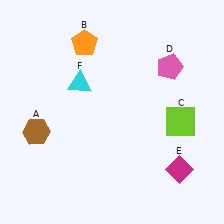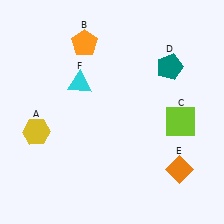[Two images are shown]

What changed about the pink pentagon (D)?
In Image 1, D is pink. In Image 2, it changed to teal.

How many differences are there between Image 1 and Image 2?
There are 3 differences between the two images.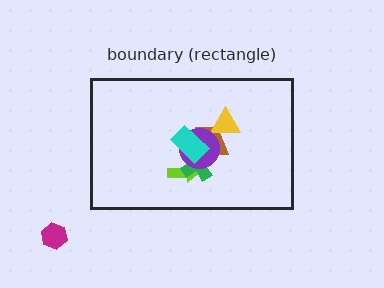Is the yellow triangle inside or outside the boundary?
Inside.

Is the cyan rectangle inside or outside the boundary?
Inside.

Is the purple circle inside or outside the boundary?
Inside.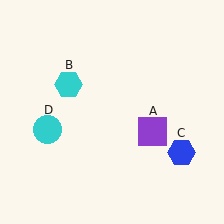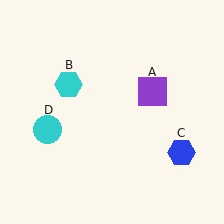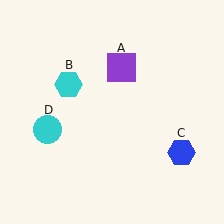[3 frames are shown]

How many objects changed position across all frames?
1 object changed position: purple square (object A).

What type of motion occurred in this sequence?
The purple square (object A) rotated counterclockwise around the center of the scene.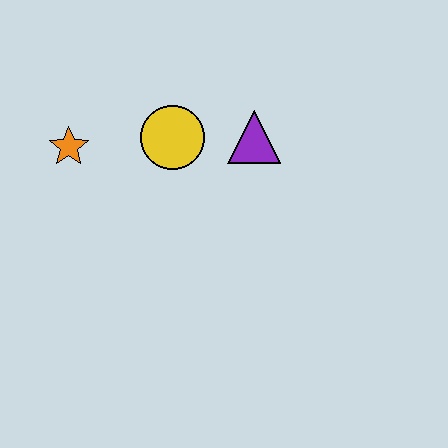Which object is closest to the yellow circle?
The purple triangle is closest to the yellow circle.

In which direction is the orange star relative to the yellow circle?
The orange star is to the left of the yellow circle.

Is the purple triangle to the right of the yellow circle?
Yes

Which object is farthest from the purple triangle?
The orange star is farthest from the purple triangle.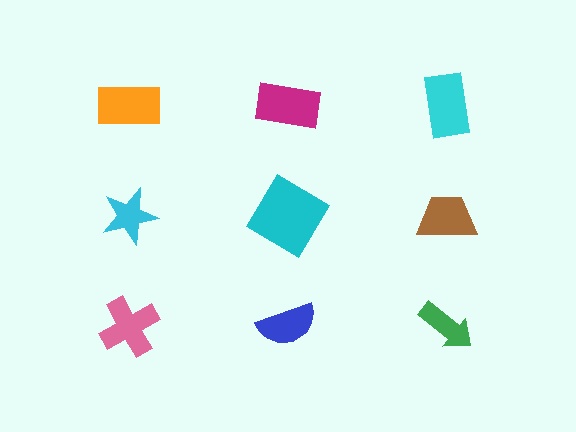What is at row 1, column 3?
A cyan rectangle.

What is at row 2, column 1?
A cyan star.